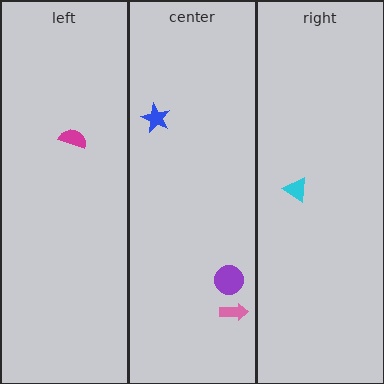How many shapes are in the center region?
3.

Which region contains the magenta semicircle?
The left region.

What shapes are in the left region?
The magenta semicircle.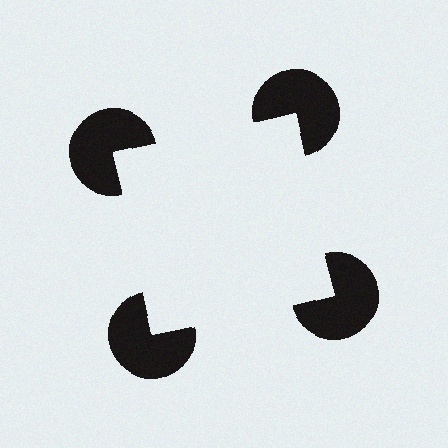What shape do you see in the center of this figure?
An illusory square — its edges are inferred from the aligned wedge cuts in the pac-man discs, not physically drawn.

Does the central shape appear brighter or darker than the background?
It typically appears slightly brighter than the background, even though no actual brightness change is drawn.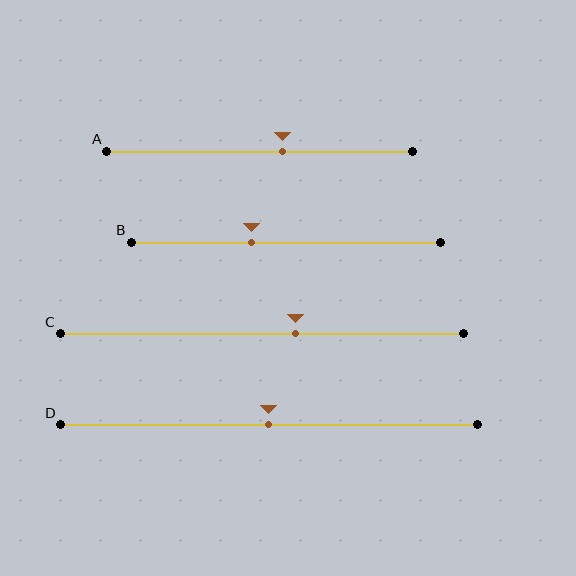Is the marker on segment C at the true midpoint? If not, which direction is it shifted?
No, the marker on segment C is shifted to the right by about 8% of the segment length.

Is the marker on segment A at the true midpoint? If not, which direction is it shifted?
No, the marker on segment A is shifted to the right by about 8% of the segment length.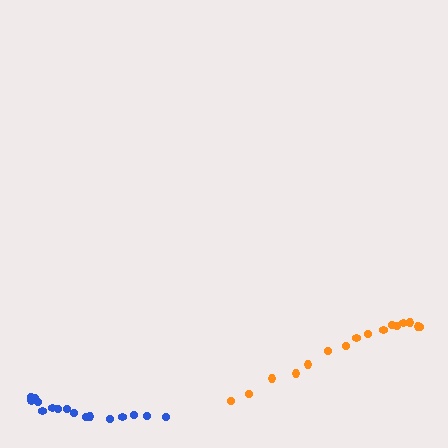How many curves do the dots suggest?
There are 2 distinct paths.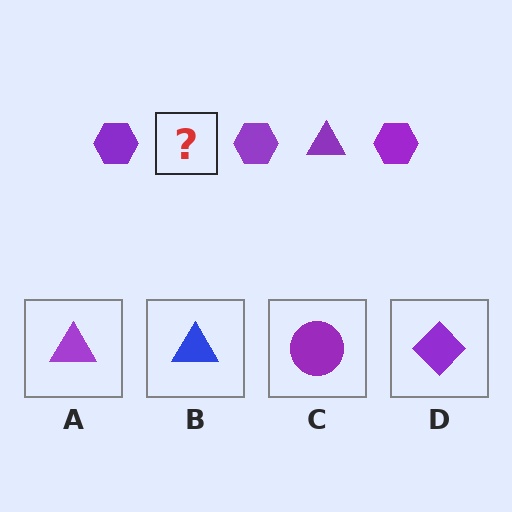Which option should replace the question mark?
Option A.